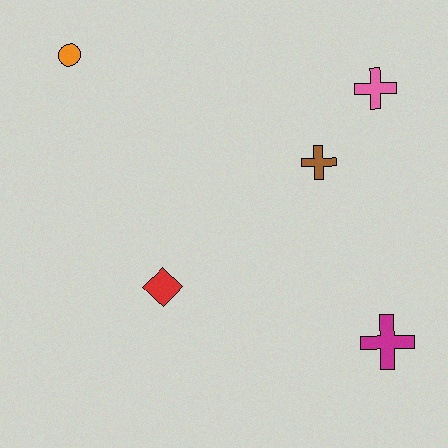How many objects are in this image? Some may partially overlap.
There are 5 objects.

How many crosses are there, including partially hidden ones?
There are 3 crosses.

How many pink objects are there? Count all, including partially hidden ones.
There is 1 pink object.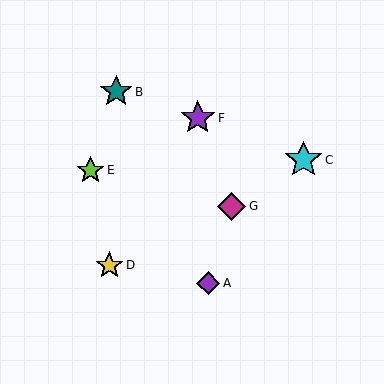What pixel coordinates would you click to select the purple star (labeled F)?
Click at (198, 118) to select the purple star F.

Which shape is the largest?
The cyan star (labeled C) is the largest.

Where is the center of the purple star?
The center of the purple star is at (198, 118).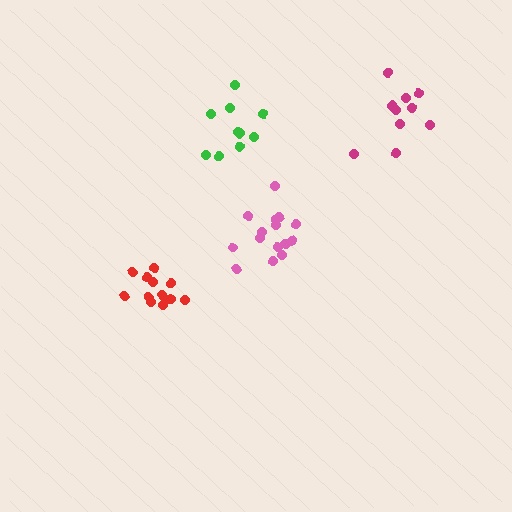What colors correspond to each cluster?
The clusters are colored: magenta, pink, red, green.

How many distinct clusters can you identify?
There are 4 distinct clusters.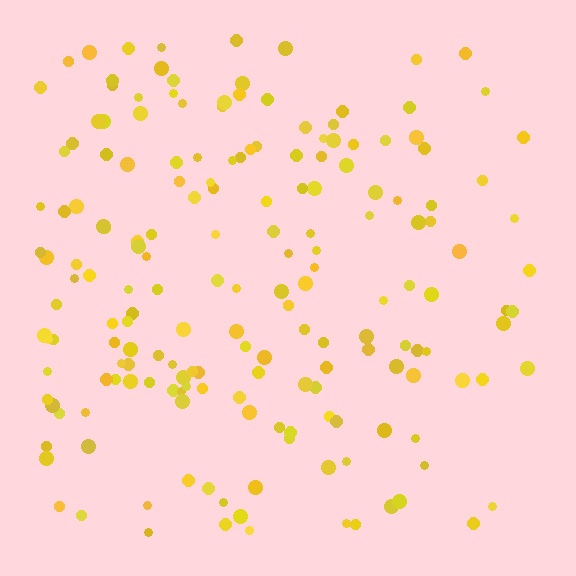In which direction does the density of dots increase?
From right to left, with the left side densest.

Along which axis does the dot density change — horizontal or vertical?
Horizontal.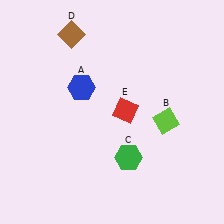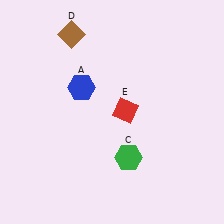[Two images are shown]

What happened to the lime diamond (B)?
The lime diamond (B) was removed in Image 2. It was in the bottom-right area of Image 1.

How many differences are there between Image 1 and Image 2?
There is 1 difference between the two images.